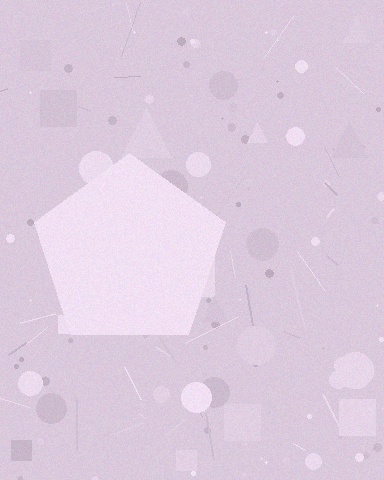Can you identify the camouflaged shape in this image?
The camouflaged shape is a pentagon.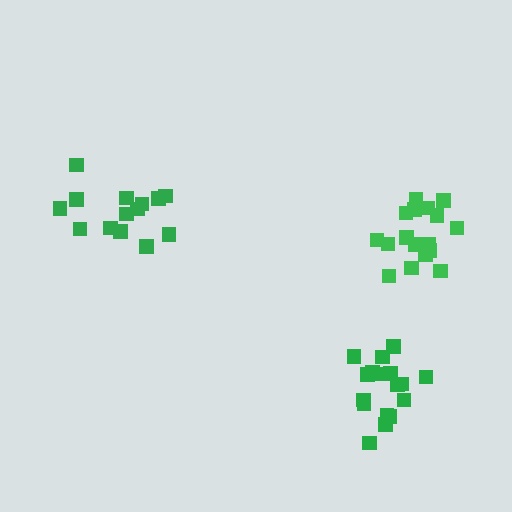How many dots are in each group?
Group 1: 17 dots, Group 2: 14 dots, Group 3: 17 dots (48 total).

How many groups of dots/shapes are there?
There are 3 groups.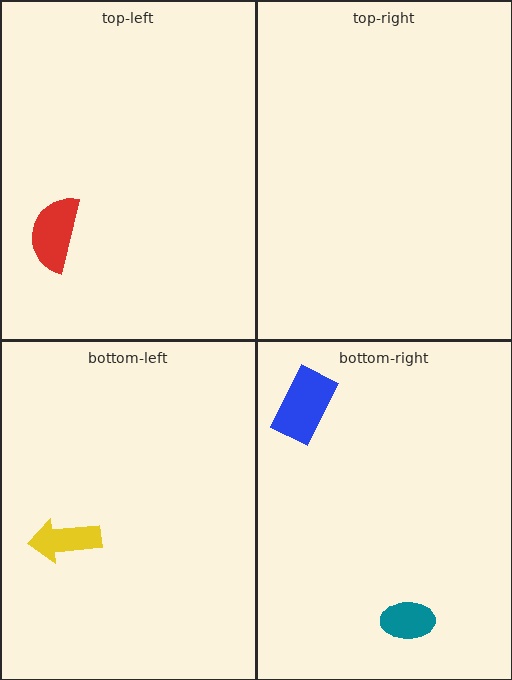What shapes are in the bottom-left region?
The yellow arrow.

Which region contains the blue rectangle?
The bottom-right region.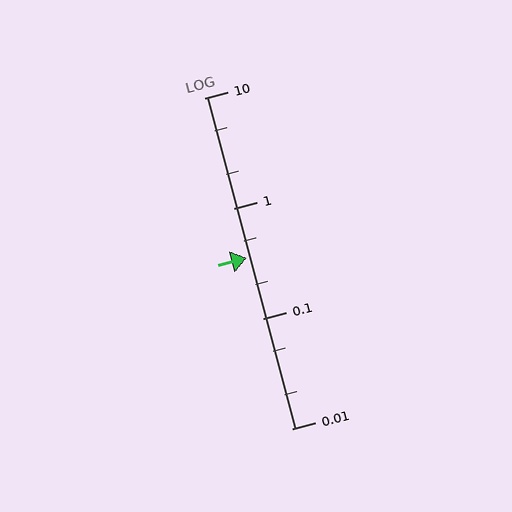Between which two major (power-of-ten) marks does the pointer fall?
The pointer is between 0.1 and 1.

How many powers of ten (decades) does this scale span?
The scale spans 3 decades, from 0.01 to 10.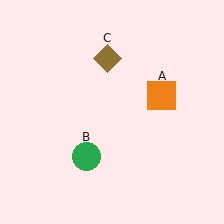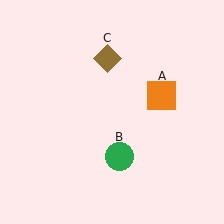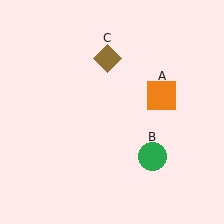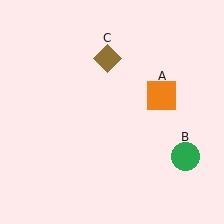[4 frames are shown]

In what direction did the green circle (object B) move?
The green circle (object B) moved right.